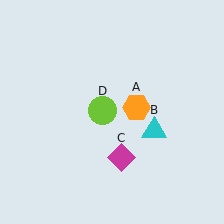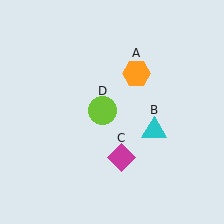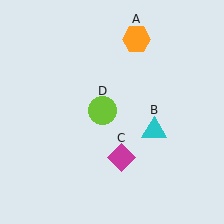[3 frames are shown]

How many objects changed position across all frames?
1 object changed position: orange hexagon (object A).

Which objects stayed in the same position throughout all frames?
Cyan triangle (object B) and magenta diamond (object C) and lime circle (object D) remained stationary.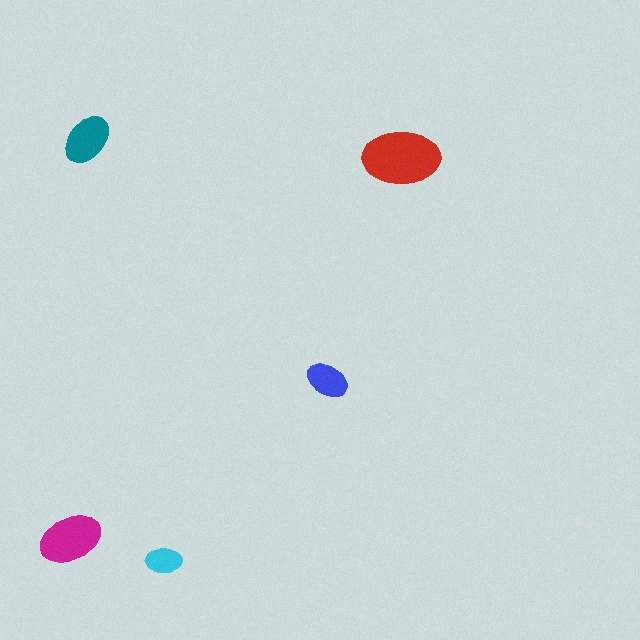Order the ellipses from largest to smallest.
the red one, the magenta one, the teal one, the blue one, the cyan one.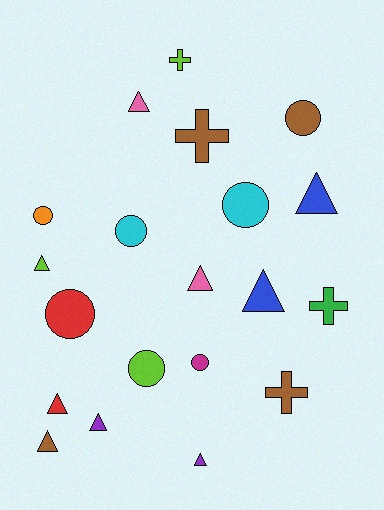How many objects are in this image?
There are 20 objects.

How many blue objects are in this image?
There are 2 blue objects.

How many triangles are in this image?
There are 9 triangles.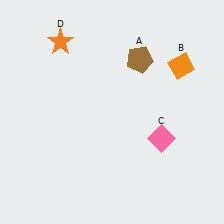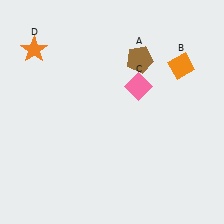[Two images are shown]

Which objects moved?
The objects that moved are: the pink diamond (C), the orange star (D).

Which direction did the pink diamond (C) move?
The pink diamond (C) moved up.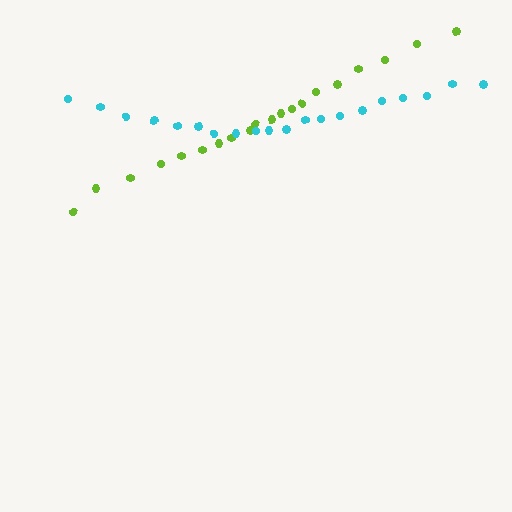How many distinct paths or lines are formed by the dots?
There are 2 distinct paths.